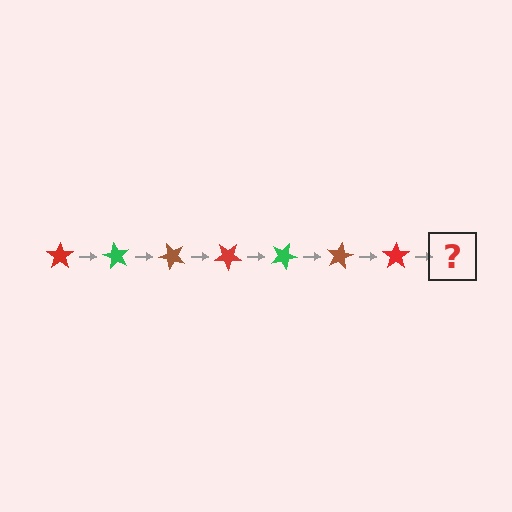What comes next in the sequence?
The next element should be a green star, rotated 420 degrees from the start.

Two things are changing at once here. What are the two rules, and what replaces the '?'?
The two rules are that it rotates 60 degrees each step and the color cycles through red, green, and brown. The '?' should be a green star, rotated 420 degrees from the start.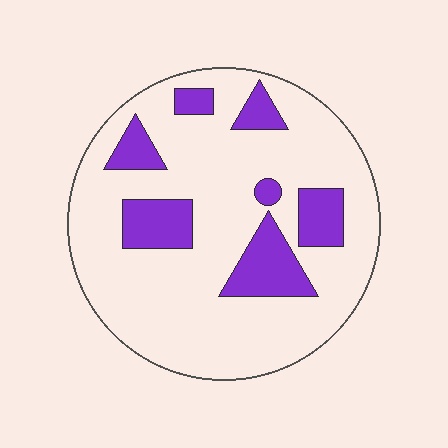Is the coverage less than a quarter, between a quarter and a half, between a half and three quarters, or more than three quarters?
Less than a quarter.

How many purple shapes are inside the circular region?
7.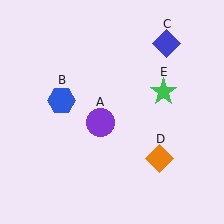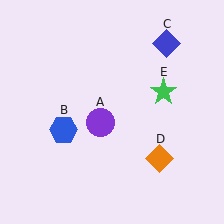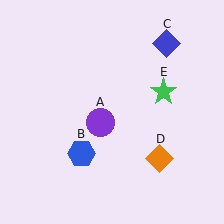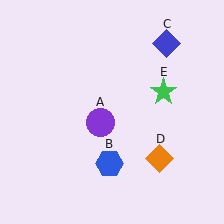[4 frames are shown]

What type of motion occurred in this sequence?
The blue hexagon (object B) rotated counterclockwise around the center of the scene.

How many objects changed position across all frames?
1 object changed position: blue hexagon (object B).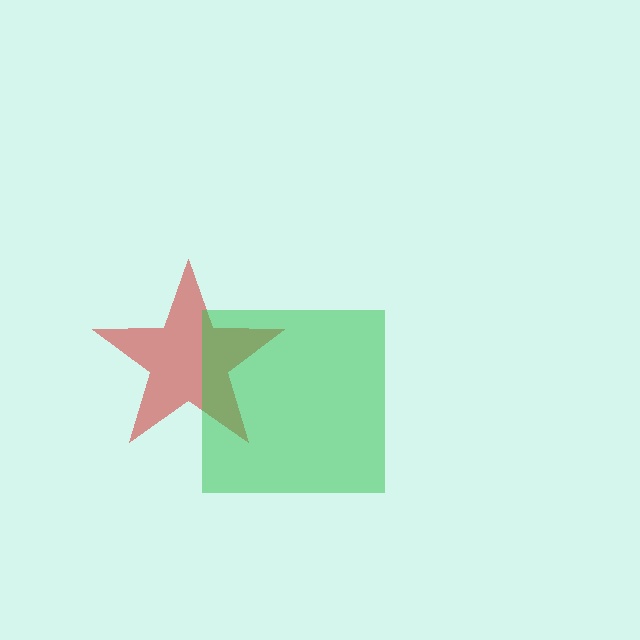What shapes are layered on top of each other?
The layered shapes are: a red star, a green square.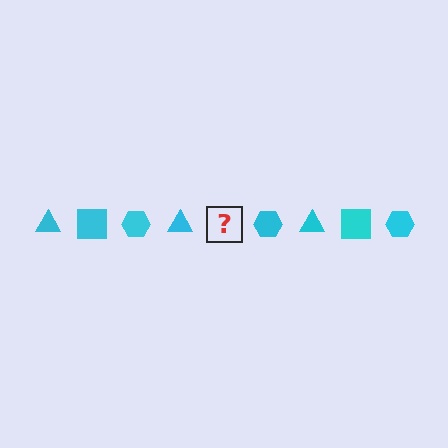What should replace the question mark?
The question mark should be replaced with a cyan square.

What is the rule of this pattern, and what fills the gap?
The rule is that the pattern cycles through triangle, square, hexagon shapes in cyan. The gap should be filled with a cyan square.